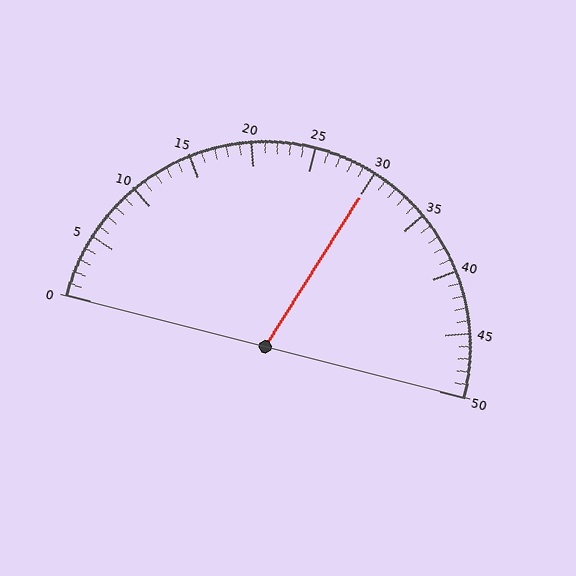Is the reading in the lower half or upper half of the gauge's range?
The reading is in the upper half of the range (0 to 50).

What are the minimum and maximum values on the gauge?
The gauge ranges from 0 to 50.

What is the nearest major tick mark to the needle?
The nearest major tick mark is 30.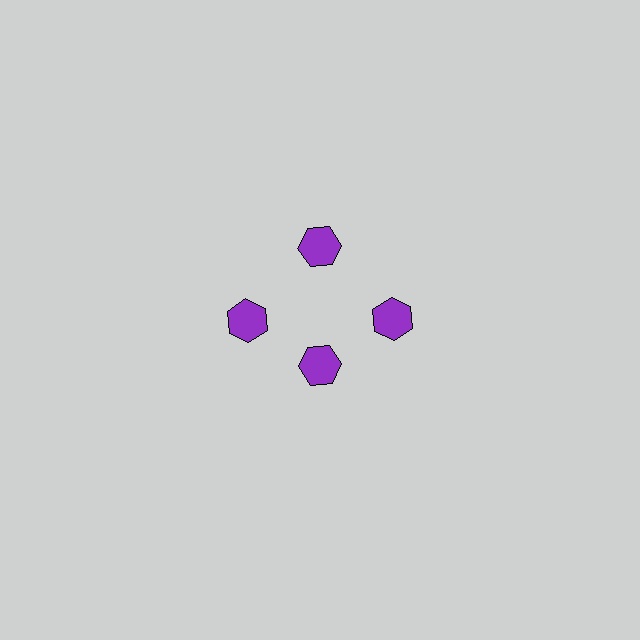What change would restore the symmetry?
The symmetry would be restored by moving it outward, back onto the ring so that all 4 hexagons sit at equal angles and equal distance from the center.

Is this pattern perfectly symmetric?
No. The 4 purple hexagons are arranged in a ring, but one element near the 6 o'clock position is pulled inward toward the center, breaking the 4-fold rotational symmetry.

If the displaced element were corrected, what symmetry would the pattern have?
It would have 4-fold rotational symmetry — the pattern would map onto itself every 90 degrees.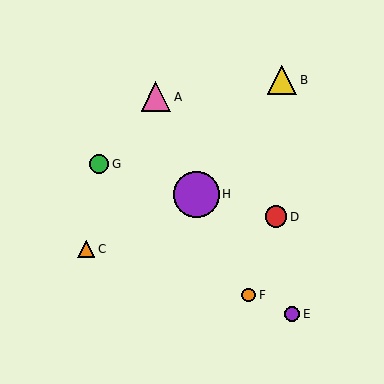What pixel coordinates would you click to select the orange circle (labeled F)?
Click at (249, 295) to select the orange circle F.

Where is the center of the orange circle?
The center of the orange circle is at (249, 295).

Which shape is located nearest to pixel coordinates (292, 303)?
The purple circle (labeled E) at (292, 314) is nearest to that location.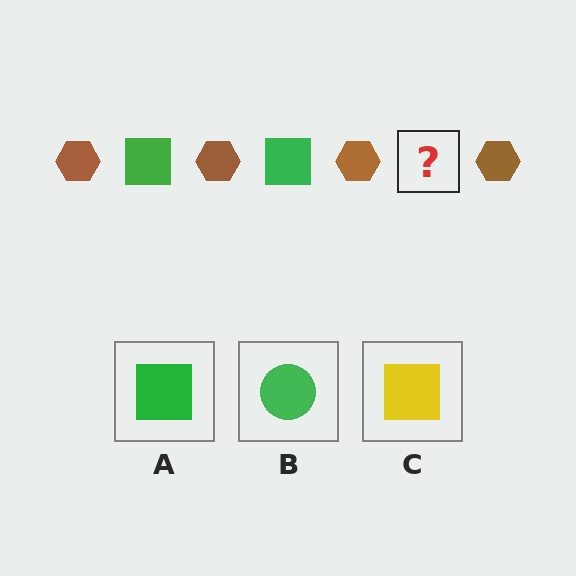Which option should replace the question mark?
Option A.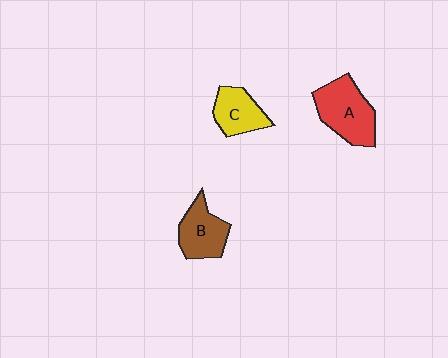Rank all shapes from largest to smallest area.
From largest to smallest: A (red), B (brown), C (yellow).